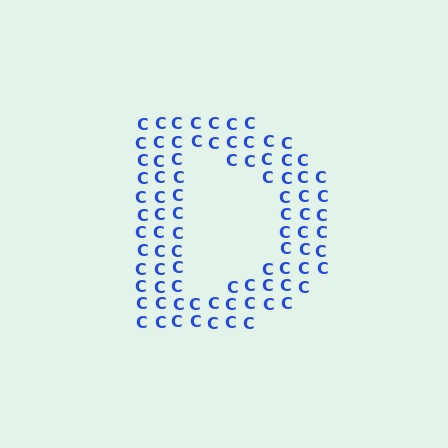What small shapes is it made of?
It is made of small letter C's.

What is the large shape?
The large shape is the letter D.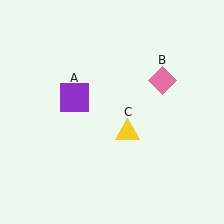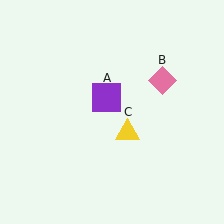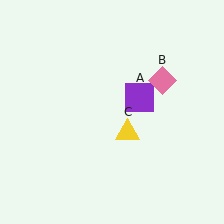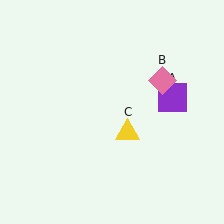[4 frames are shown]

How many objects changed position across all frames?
1 object changed position: purple square (object A).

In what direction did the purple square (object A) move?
The purple square (object A) moved right.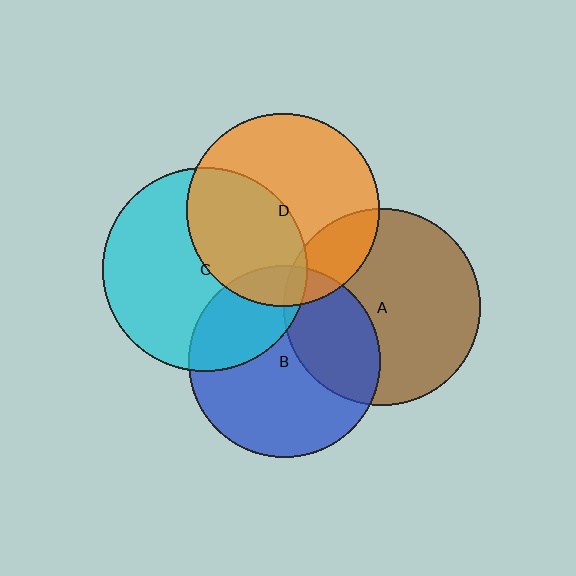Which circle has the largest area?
Circle C (cyan).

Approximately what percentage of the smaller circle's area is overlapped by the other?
Approximately 30%.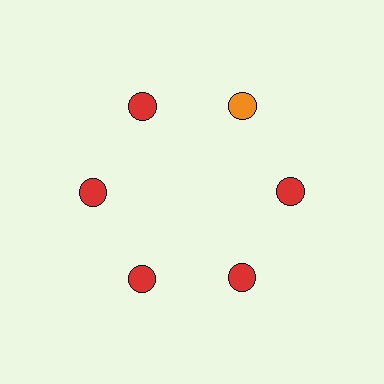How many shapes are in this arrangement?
There are 6 shapes arranged in a ring pattern.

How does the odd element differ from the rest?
It has a different color: orange instead of red.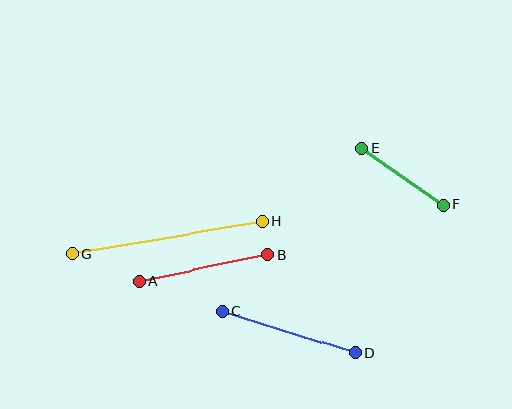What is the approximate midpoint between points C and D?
The midpoint is at approximately (289, 332) pixels.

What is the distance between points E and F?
The distance is approximately 100 pixels.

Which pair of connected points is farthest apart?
Points G and H are farthest apart.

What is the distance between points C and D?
The distance is approximately 139 pixels.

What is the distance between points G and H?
The distance is approximately 192 pixels.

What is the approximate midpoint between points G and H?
The midpoint is at approximately (168, 238) pixels.